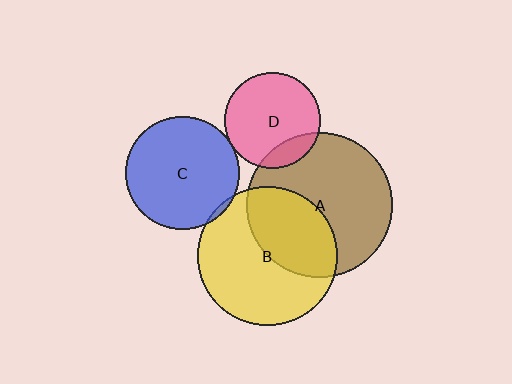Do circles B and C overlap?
Yes.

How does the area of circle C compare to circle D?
Approximately 1.4 times.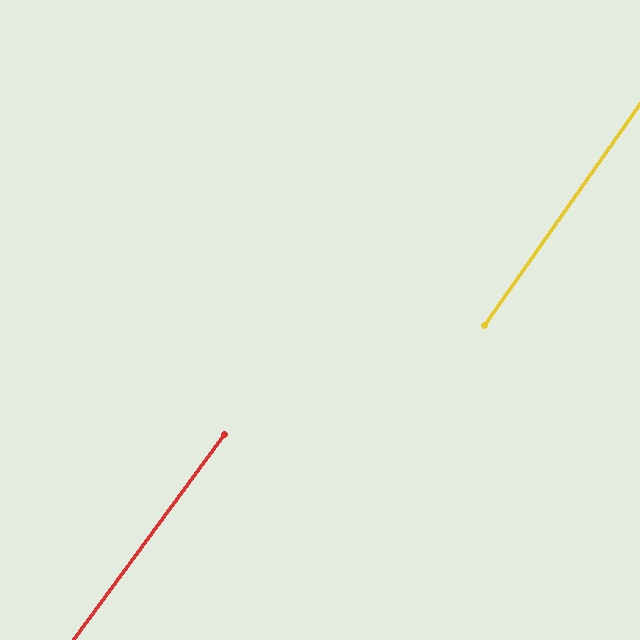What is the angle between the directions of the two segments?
Approximately 1 degree.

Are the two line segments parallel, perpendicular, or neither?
Parallel — their directions differ by only 1.0°.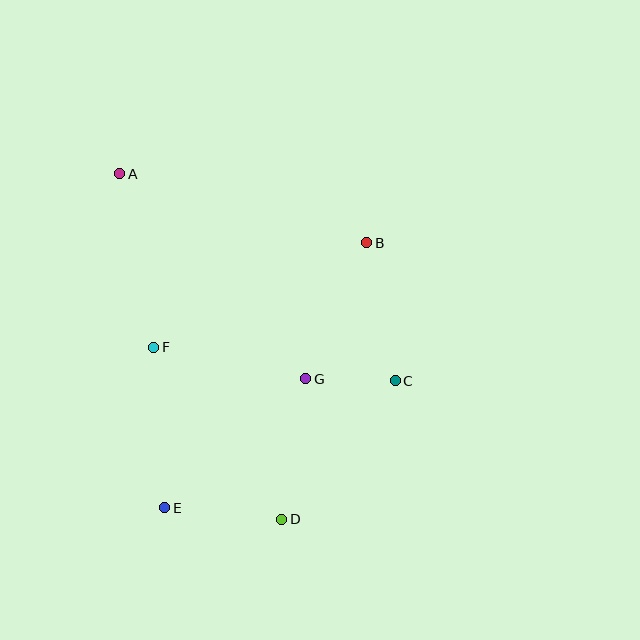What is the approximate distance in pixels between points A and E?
The distance between A and E is approximately 337 pixels.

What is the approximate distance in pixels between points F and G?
The distance between F and G is approximately 155 pixels.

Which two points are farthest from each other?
Points A and D are farthest from each other.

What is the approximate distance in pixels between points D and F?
The distance between D and F is approximately 214 pixels.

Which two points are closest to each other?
Points C and G are closest to each other.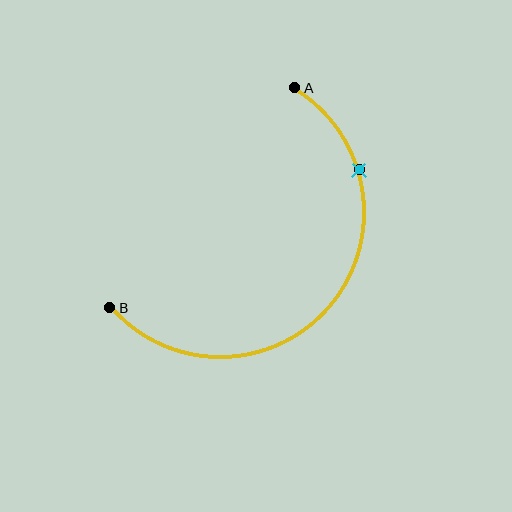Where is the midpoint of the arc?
The arc midpoint is the point on the curve farthest from the straight line joining A and B. It sits below and to the right of that line.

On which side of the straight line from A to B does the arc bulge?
The arc bulges below and to the right of the straight line connecting A and B.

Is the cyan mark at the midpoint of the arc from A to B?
No. The cyan mark lies on the arc but is closer to endpoint A. The arc midpoint would be at the point on the curve equidistant along the arc from both A and B.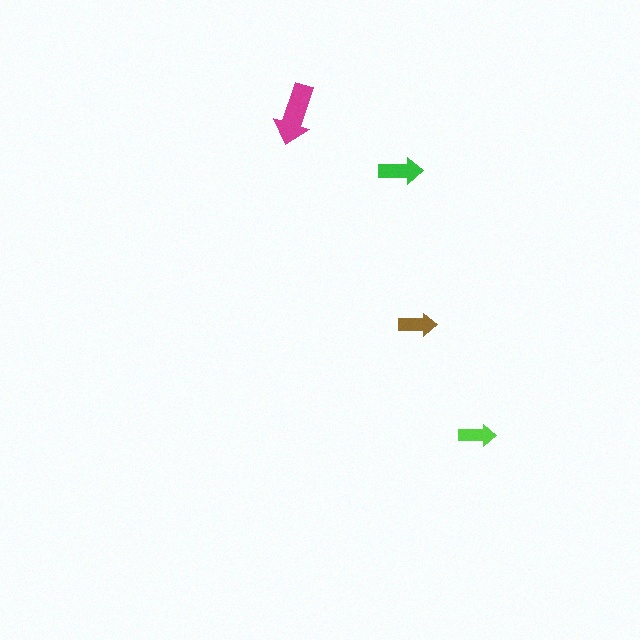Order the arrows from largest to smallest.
the magenta one, the green one, the brown one, the lime one.